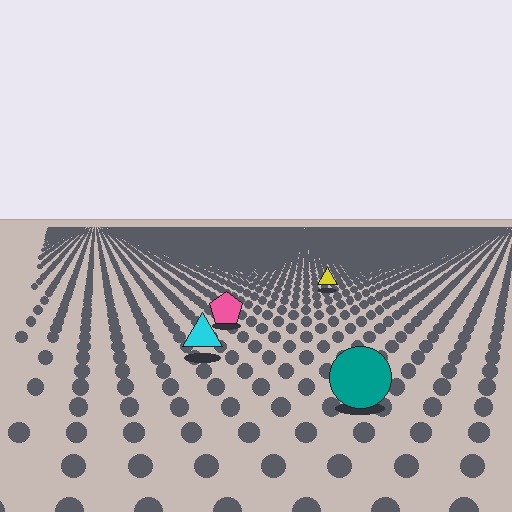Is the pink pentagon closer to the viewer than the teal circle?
No. The teal circle is closer — you can tell from the texture gradient: the ground texture is coarser near it.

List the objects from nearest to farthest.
From nearest to farthest: the teal circle, the cyan triangle, the pink pentagon, the yellow triangle.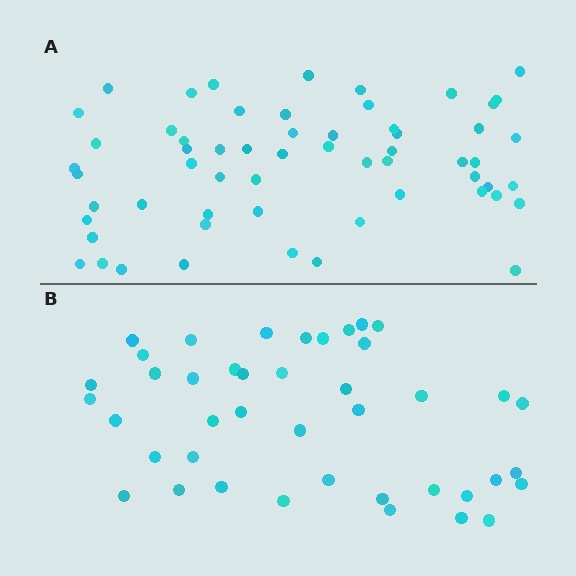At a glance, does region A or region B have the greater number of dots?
Region A (the top region) has more dots.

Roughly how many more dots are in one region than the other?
Region A has approximately 15 more dots than region B.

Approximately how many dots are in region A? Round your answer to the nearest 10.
About 60 dots. (The exact count is 59, which rounds to 60.)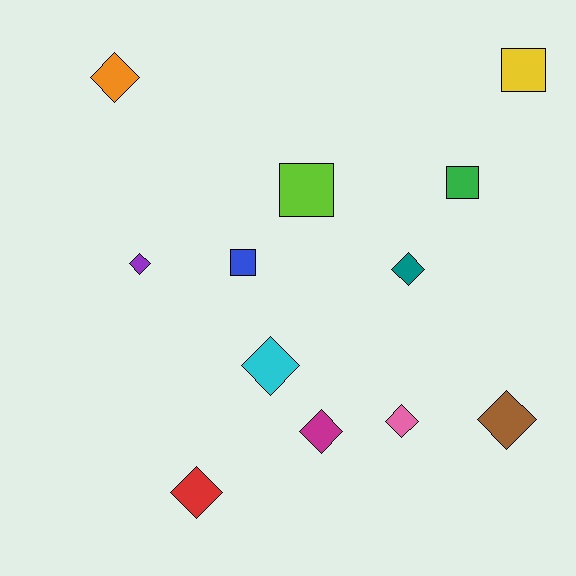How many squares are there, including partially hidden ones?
There are 4 squares.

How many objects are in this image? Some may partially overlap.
There are 12 objects.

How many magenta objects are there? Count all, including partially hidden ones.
There is 1 magenta object.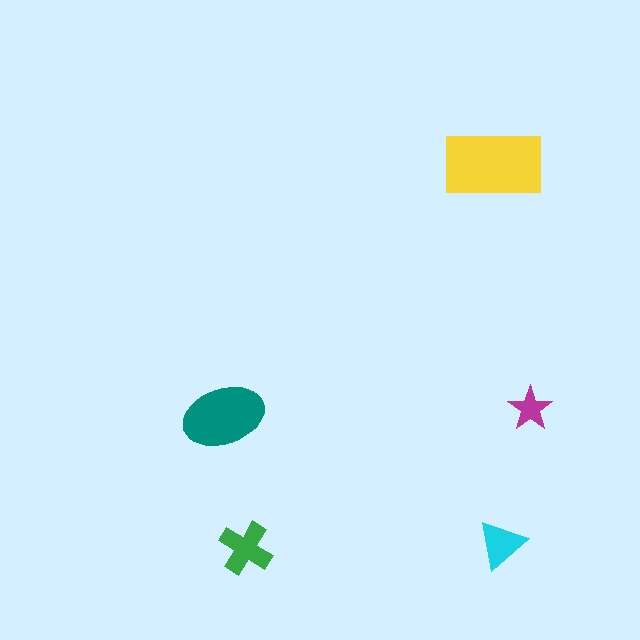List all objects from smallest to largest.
The magenta star, the cyan triangle, the green cross, the teal ellipse, the yellow rectangle.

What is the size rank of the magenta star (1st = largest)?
5th.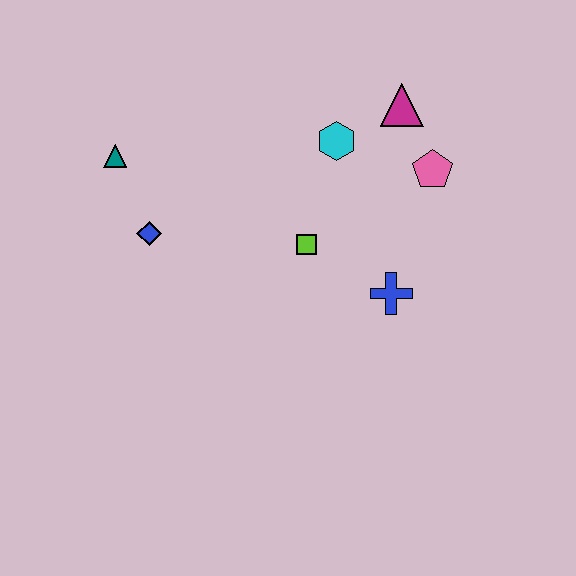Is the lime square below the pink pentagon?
Yes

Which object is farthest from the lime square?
The teal triangle is farthest from the lime square.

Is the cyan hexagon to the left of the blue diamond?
No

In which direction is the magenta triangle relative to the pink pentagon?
The magenta triangle is above the pink pentagon.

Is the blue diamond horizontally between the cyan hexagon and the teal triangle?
Yes